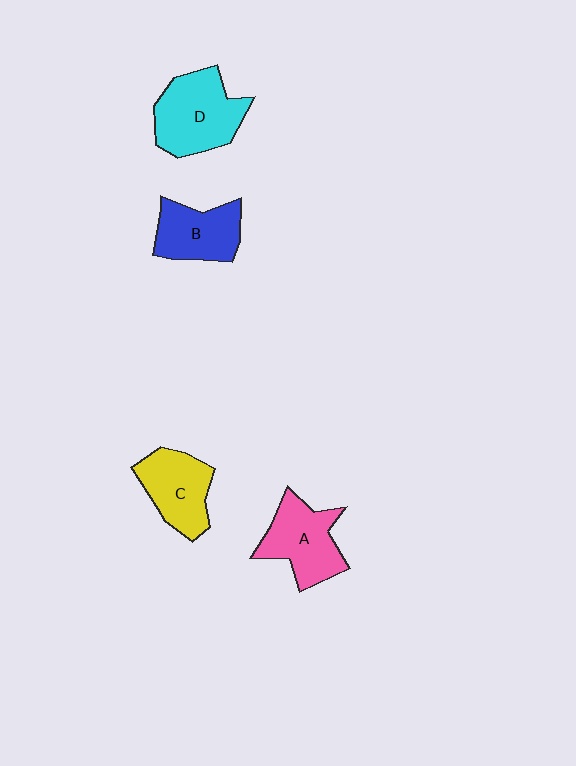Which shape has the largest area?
Shape D (cyan).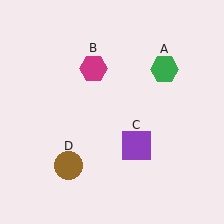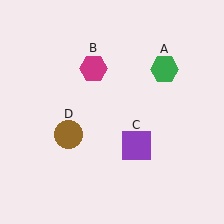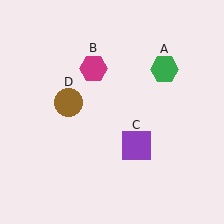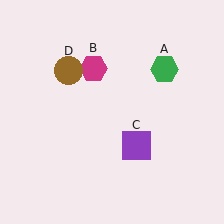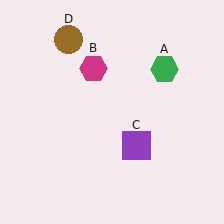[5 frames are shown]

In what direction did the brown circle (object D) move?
The brown circle (object D) moved up.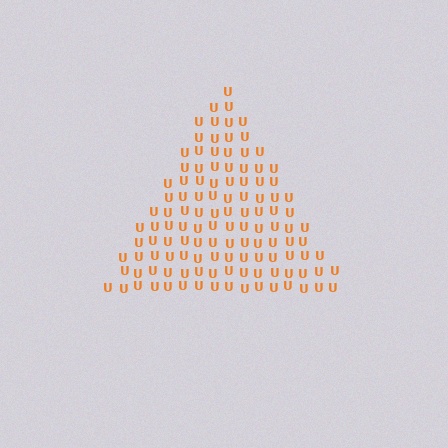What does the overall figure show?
The overall figure shows a triangle.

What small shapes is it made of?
It is made of small letter U's.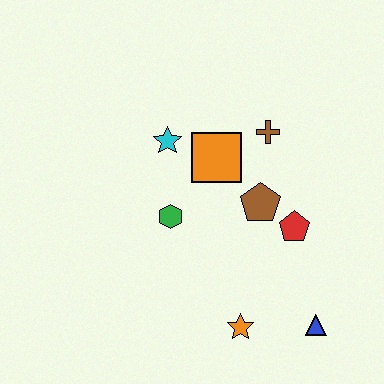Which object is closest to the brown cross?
The orange square is closest to the brown cross.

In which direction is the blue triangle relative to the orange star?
The blue triangle is to the right of the orange star.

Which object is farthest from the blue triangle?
The cyan star is farthest from the blue triangle.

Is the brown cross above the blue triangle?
Yes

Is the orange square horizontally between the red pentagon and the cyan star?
Yes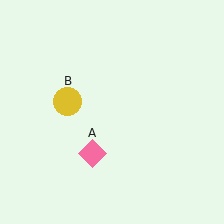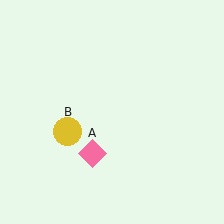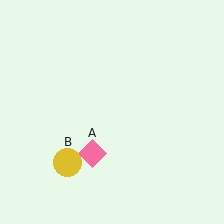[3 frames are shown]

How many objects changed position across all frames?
1 object changed position: yellow circle (object B).